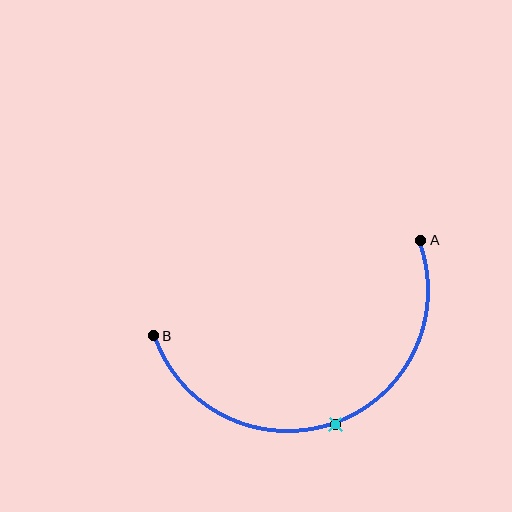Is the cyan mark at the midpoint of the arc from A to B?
Yes. The cyan mark lies on the arc at equal arc-length from both A and B — it is the arc midpoint.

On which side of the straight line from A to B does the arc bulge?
The arc bulges below the straight line connecting A and B.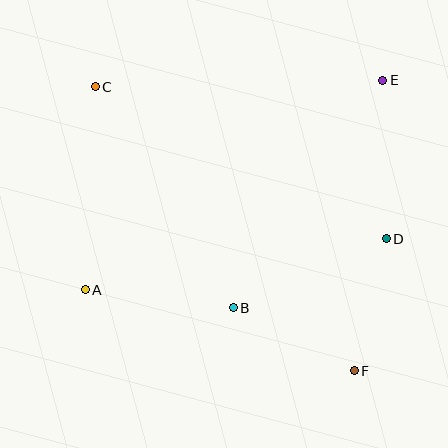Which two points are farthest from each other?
Points C and F are farthest from each other.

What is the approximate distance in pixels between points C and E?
The distance between C and E is approximately 287 pixels.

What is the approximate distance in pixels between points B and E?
The distance between B and E is approximately 272 pixels.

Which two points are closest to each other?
Points D and F are closest to each other.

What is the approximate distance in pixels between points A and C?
The distance between A and C is approximately 204 pixels.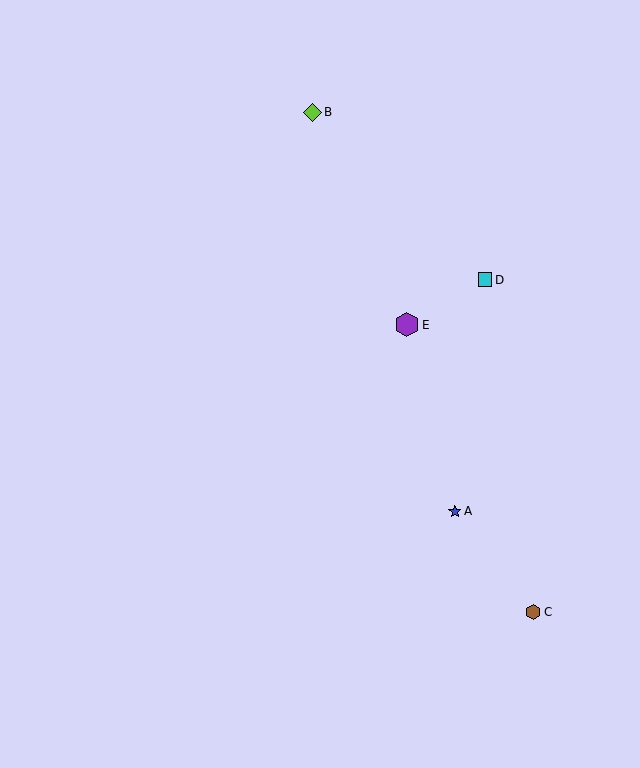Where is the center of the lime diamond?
The center of the lime diamond is at (312, 112).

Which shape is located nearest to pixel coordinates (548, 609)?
The brown hexagon (labeled C) at (533, 612) is nearest to that location.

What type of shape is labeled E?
Shape E is a purple hexagon.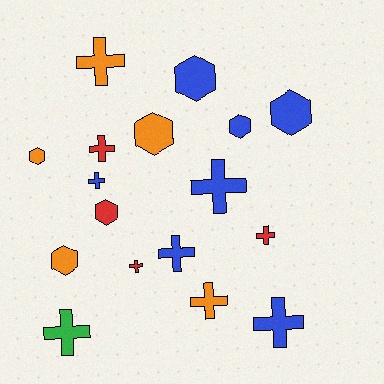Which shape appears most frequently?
Cross, with 10 objects.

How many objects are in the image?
There are 17 objects.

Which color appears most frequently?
Blue, with 7 objects.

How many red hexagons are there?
There is 1 red hexagon.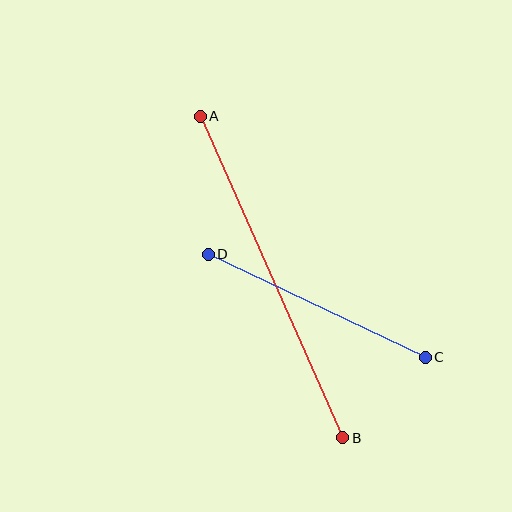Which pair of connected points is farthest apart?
Points A and B are farthest apart.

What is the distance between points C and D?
The distance is approximately 240 pixels.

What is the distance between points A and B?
The distance is approximately 352 pixels.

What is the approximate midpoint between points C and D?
The midpoint is at approximately (317, 306) pixels.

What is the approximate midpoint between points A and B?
The midpoint is at approximately (272, 277) pixels.